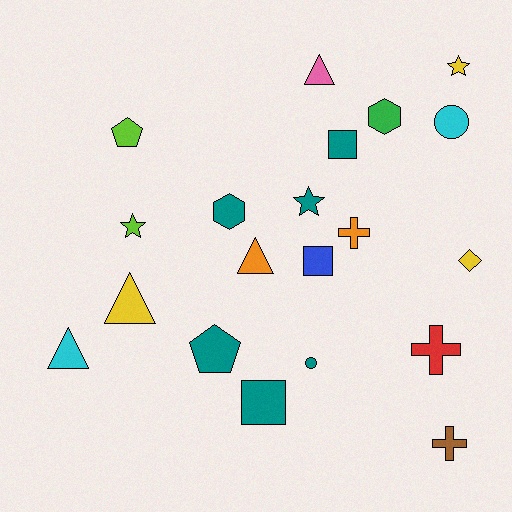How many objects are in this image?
There are 20 objects.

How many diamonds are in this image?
There is 1 diamond.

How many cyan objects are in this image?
There are 2 cyan objects.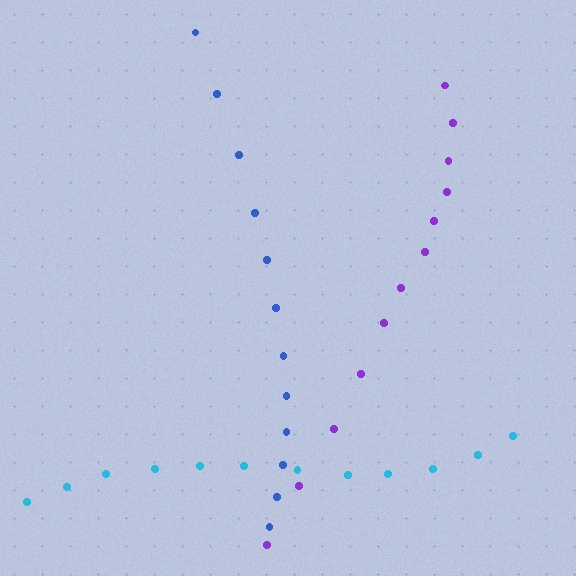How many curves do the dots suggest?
There are 3 distinct paths.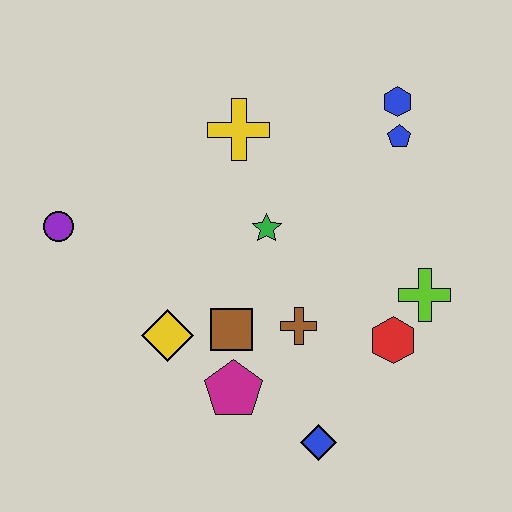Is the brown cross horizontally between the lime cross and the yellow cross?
Yes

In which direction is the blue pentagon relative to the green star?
The blue pentagon is to the right of the green star.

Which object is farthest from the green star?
The blue diamond is farthest from the green star.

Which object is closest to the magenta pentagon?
The brown square is closest to the magenta pentagon.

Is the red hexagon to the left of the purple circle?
No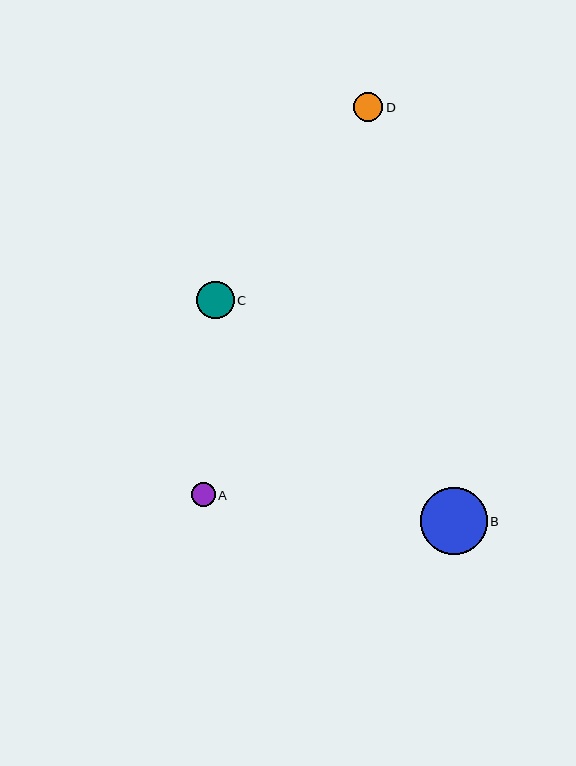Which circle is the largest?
Circle B is the largest with a size of approximately 67 pixels.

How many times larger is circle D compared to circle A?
Circle D is approximately 1.3 times the size of circle A.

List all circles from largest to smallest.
From largest to smallest: B, C, D, A.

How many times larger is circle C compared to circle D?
Circle C is approximately 1.3 times the size of circle D.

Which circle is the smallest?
Circle A is the smallest with a size of approximately 24 pixels.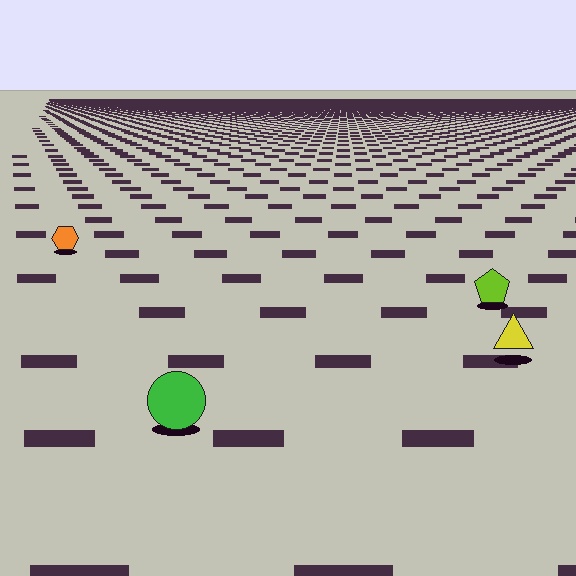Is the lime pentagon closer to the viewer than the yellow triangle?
No. The yellow triangle is closer — you can tell from the texture gradient: the ground texture is coarser near it.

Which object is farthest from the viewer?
The orange hexagon is farthest from the viewer. It appears smaller and the ground texture around it is denser.